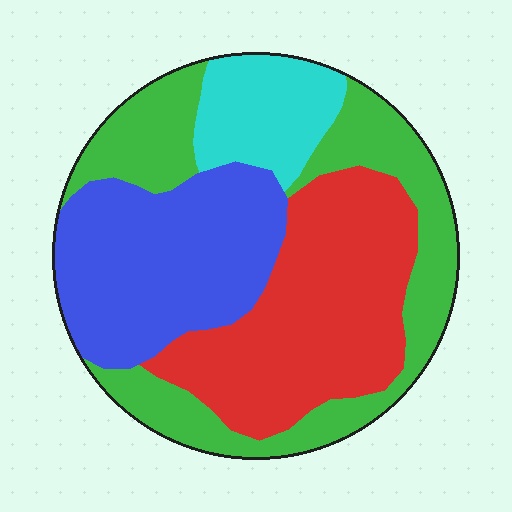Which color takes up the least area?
Cyan, at roughly 10%.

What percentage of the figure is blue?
Blue covers about 25% of the figure.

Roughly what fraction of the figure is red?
Red covers 31% of the figure.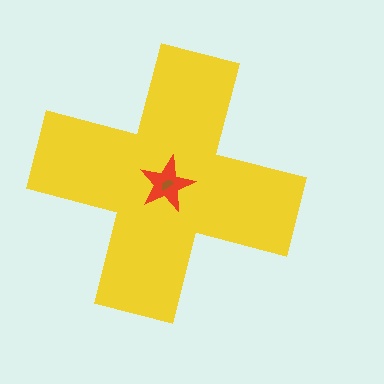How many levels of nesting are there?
3.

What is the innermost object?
The brown semicircle.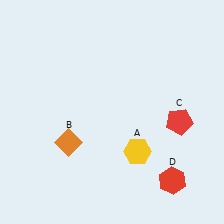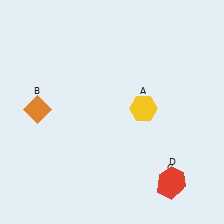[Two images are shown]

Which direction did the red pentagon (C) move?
The red pentagon (C) moved down.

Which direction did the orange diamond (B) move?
The orange diamond (B) moved up.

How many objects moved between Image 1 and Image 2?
3 objects moved between the two images.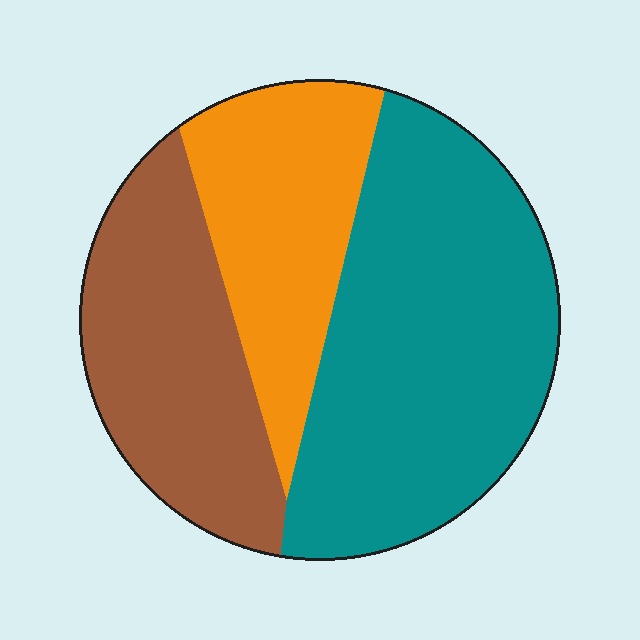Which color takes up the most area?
Teal, at roughly 45%.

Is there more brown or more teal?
Teal.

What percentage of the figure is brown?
Brown covers 28% of the figure.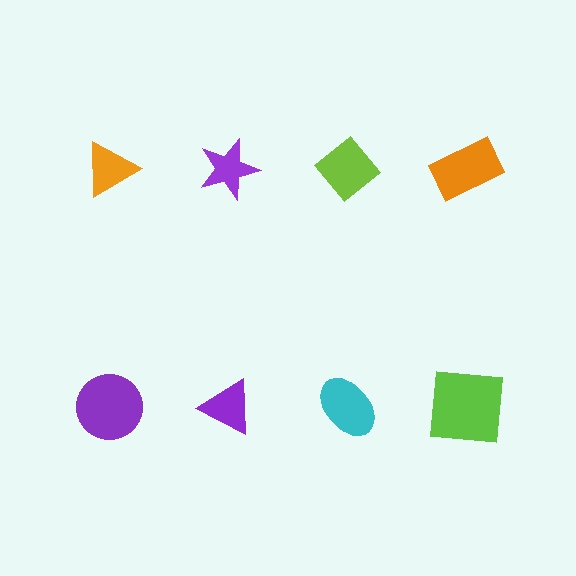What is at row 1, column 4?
An orange rectangle.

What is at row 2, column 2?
A purple triangle.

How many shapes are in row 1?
4 shapes.